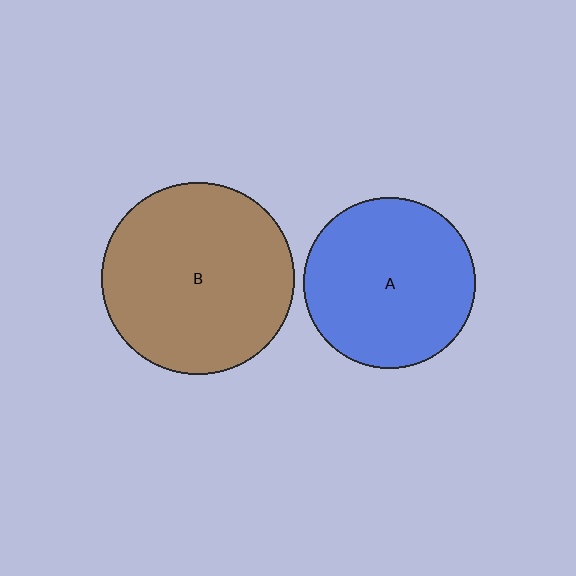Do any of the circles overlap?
No, none of the circles overlap.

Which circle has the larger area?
Circle B (brown).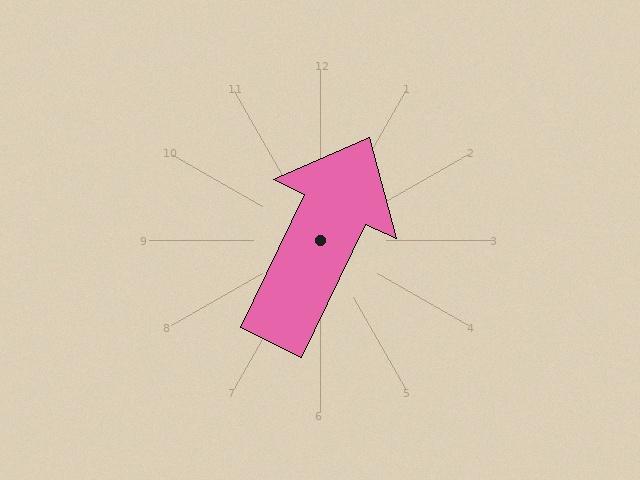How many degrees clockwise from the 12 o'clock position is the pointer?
Approximately 26 degrees.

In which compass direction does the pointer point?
Northeast.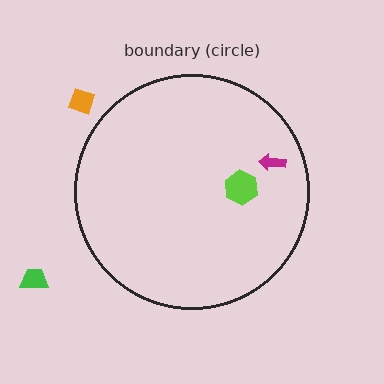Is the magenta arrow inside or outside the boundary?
Inside.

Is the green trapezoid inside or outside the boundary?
Outside.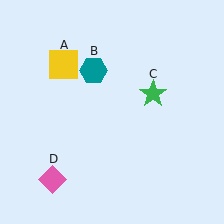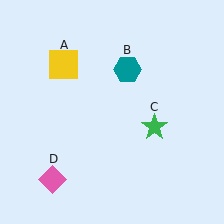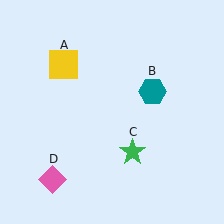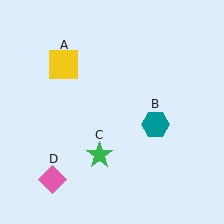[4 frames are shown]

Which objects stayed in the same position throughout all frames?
Yellow square (object A) and pink diamond (object D) remained stationary.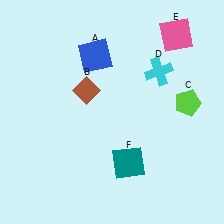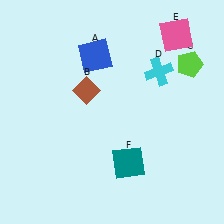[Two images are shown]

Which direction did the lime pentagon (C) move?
The lime pentagon (C) moved up.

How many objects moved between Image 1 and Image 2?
1 object moved between the two images.